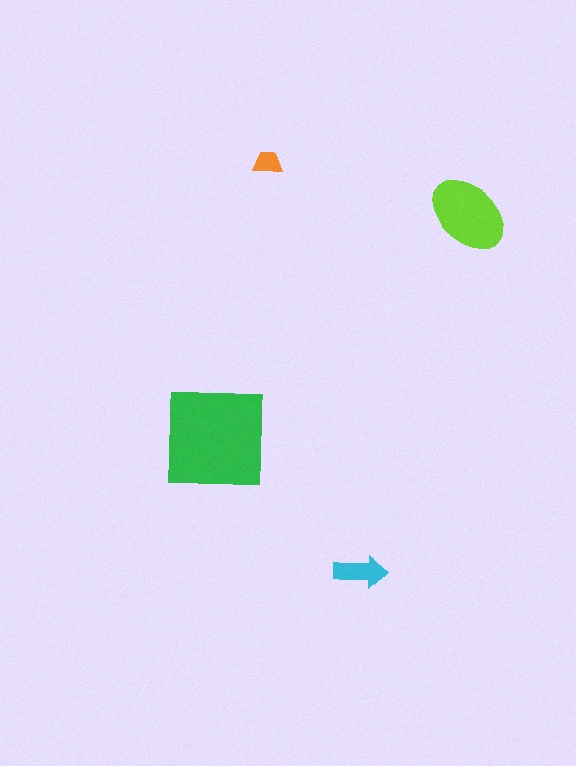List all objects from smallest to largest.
The orange trapezoid, the cyan arrow, the lime ellipse, the green square.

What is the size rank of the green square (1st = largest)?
1st.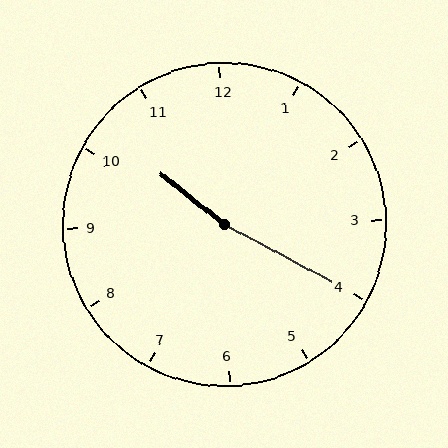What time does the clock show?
10:20.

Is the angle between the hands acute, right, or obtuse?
It is obtuse.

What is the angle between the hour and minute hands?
Approximately 170 degrees.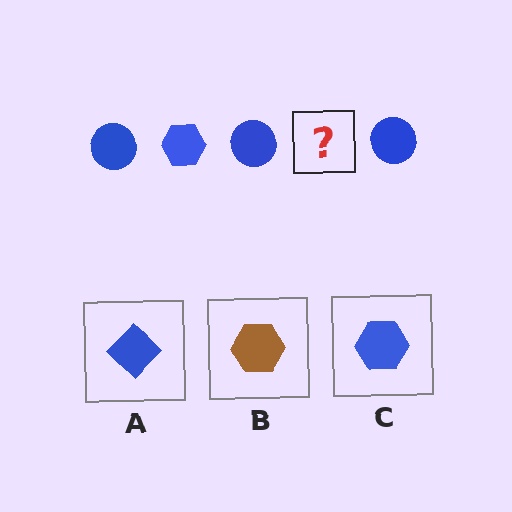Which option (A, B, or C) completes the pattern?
C.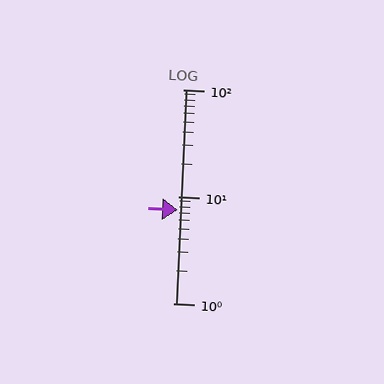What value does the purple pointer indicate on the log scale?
The pointer indicates approximately 7.4.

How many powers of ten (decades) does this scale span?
The scale spans 2 decades, from 1 to 100.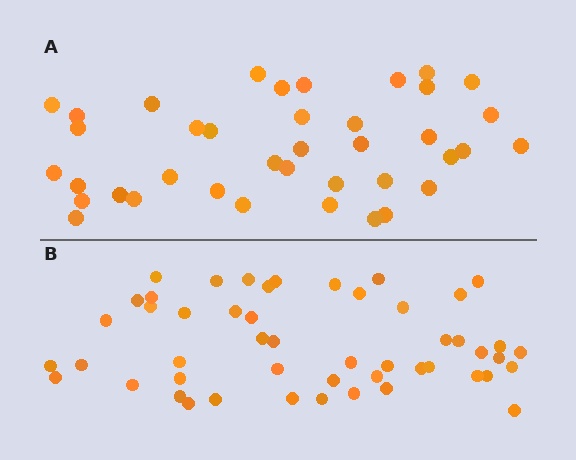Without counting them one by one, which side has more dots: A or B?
Region B (the bottom region) has more dots.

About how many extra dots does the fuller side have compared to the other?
Region B has roughly 12 or so more dots than region A.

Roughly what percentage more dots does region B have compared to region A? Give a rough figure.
About 30% more.